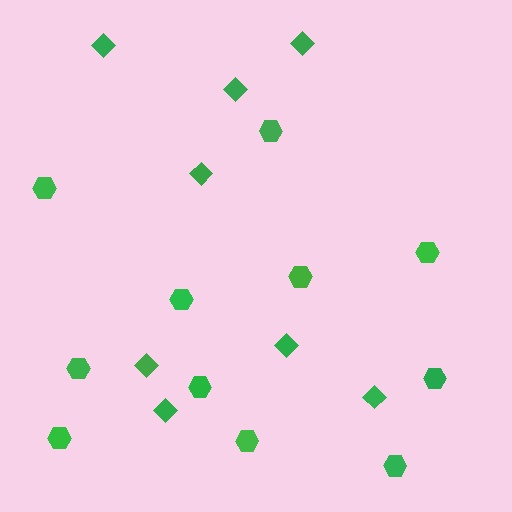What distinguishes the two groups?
There are 2 groups: one group of hexagons (11) and one group of diamonds (8).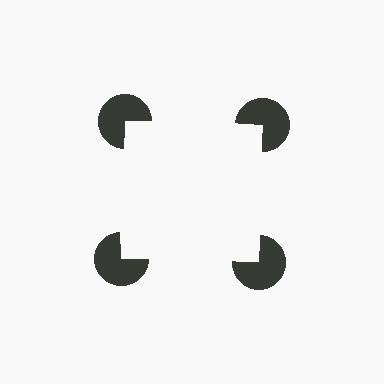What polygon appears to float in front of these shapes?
An illusory square — its edges are inferred from the aligned wedge cuts in the pac-man discs, not physically drawn.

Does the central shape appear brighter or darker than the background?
It typically appears slightly brighter than the background, even though no actual brightness change is drawn.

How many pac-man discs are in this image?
There are 4 — one at each vertex of the illusory square.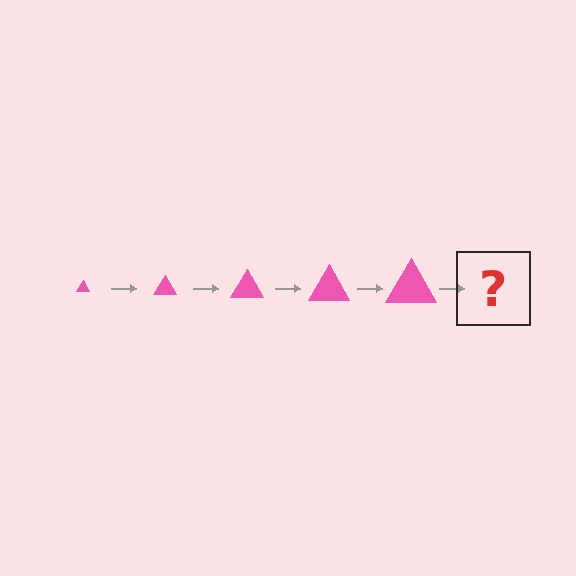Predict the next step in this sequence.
The next step is a pink triangle, larger than the previous one.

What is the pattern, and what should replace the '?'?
The pattern is that the triangle gets progressively larger each step. The '?' should be a pink triangle, larger than the previous one.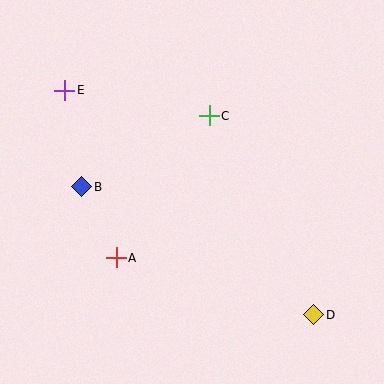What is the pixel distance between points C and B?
The distance between C and B is 146 pixels.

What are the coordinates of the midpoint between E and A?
The midpoint between E and A is at (90, 174).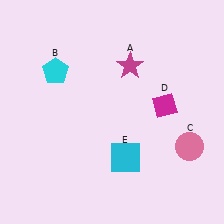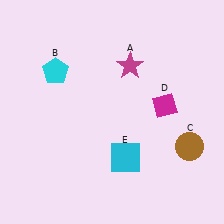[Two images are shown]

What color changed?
The circle (C) changed from pink in Image 1 to brown in Image 2.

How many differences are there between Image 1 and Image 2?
There is 1 difference between the two images.